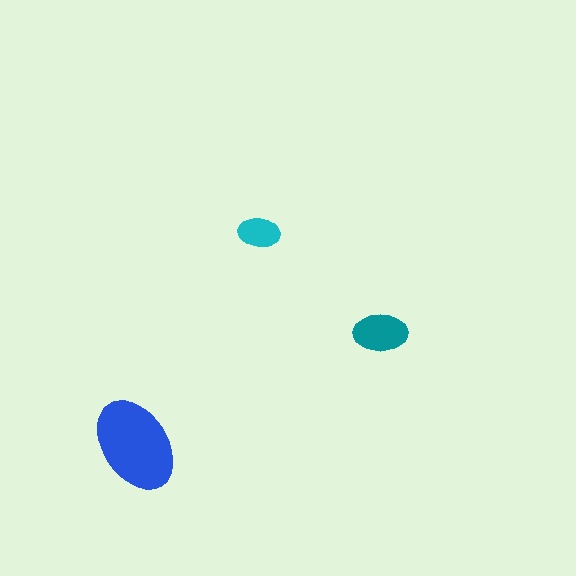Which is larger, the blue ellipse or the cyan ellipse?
The blue one.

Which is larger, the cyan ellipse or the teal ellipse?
The teal one.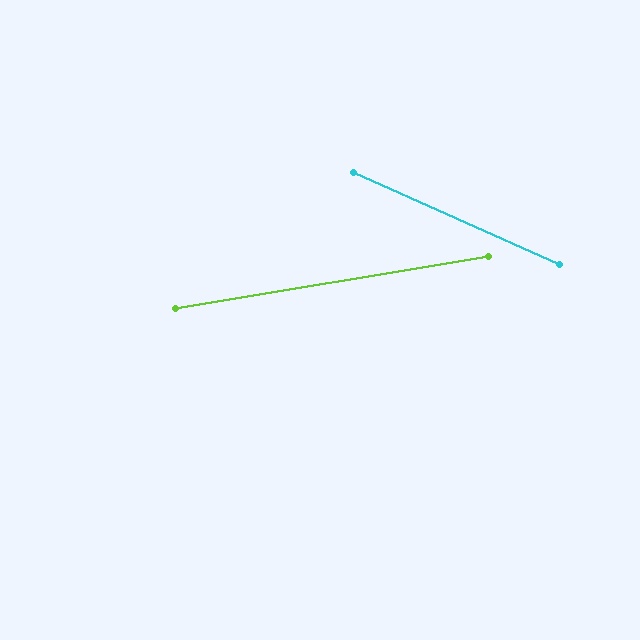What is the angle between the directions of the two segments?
Approximately 33 degrees.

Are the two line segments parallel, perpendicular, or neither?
Neither parallel nor perpendicular — they differ by about 33°.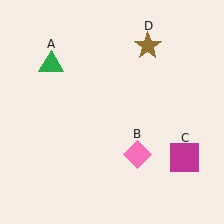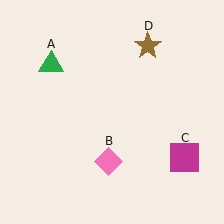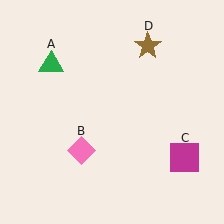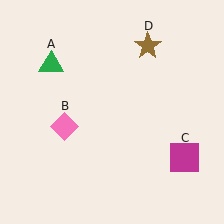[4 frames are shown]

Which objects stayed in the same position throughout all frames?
Green triangle (object A) and magenta square (object C) and brown star (object D) remained stationary.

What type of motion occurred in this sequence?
The pink diamond (object B) rotated clockwise around the center of the scene.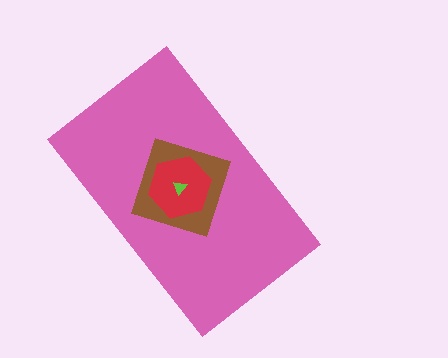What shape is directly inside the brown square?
The red hexagon.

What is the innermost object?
The lime triangle.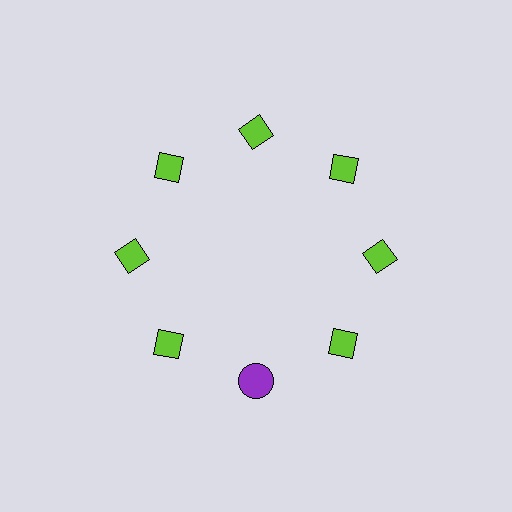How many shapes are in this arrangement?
There are 8 shapes arranged in a ring pattern.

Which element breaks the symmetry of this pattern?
The purple circle at roughly the 6 o'clock position breaks the symmetry. All other shapes are lime diamonds.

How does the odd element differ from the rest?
It differs in both color (purple instead of lime) and shape (circle instead of diamond).